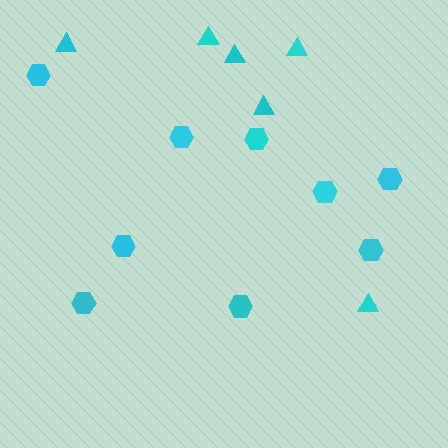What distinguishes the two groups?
There are 2 groups: one group of triangles (6) and one group of hexagons (9).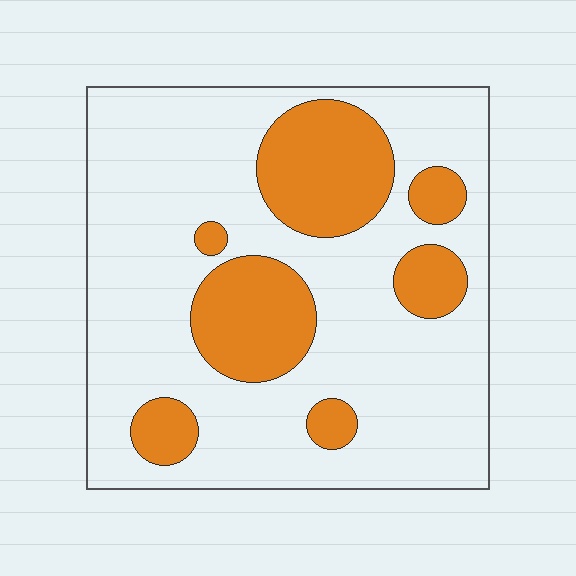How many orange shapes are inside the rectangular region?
7.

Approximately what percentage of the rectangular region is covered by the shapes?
Approximately 25%.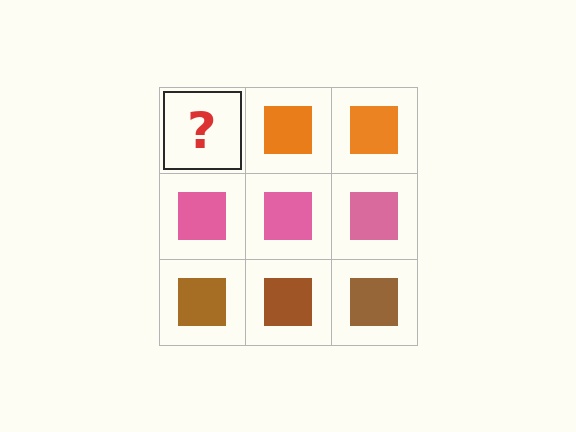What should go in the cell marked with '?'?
The missing cell should contain an orange square.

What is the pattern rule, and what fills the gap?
The rule is that each row has a consistent color. The gap should be filled with an orange square.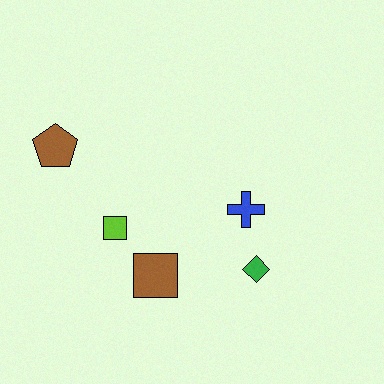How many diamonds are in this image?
There is 1 diamond.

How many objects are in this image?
There are 5 objects.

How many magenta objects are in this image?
There are no magenta objects.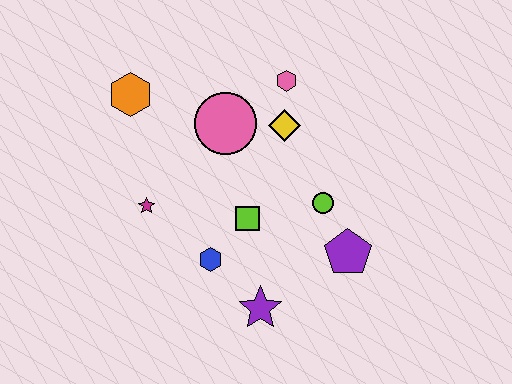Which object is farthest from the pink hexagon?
The purple star is farthest from the pink hexagon.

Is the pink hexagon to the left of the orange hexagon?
No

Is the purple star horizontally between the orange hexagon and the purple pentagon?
Yes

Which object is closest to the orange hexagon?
The pink circle is closest to the orange hexagon.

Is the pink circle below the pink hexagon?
Yes